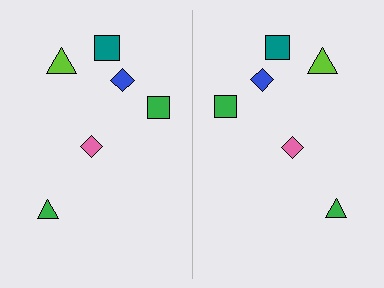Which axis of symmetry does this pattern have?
The pattern has a vertical axis of symmetry running through the center of the image.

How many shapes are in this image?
There are 12 shapes in this image.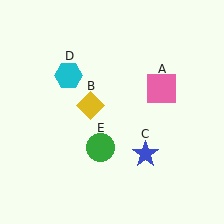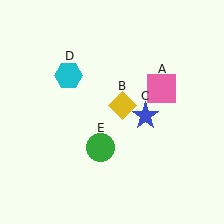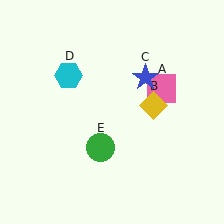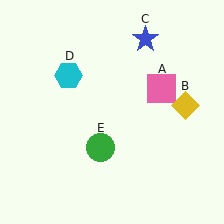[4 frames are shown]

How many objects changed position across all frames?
2 objects changed position: yellow diamond (object B), blue star (object C).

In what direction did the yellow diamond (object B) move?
The yellow diamond (object B) moved right.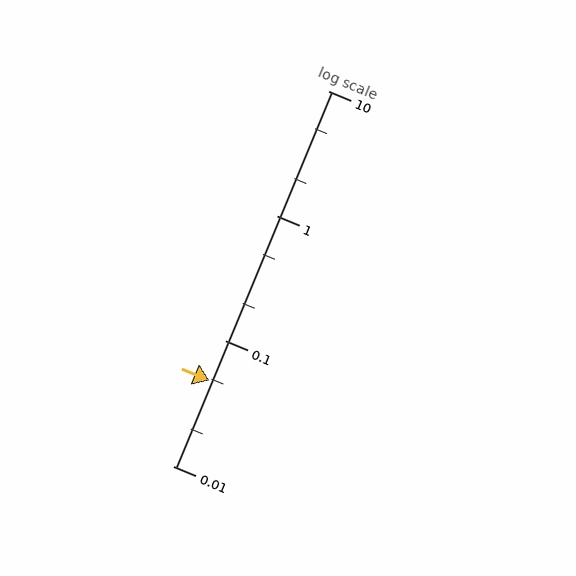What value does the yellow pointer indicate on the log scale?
The pointer indicates approximately 0.048.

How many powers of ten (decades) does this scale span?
The scale spans 3 decades, from 0.01 to 10.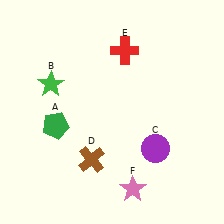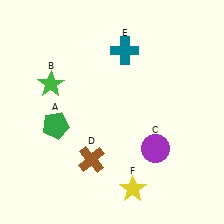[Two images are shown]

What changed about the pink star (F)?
In Image 1, F is pink. In Image 2, it changed to yellow.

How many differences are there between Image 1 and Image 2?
There are 2 differences between the two images.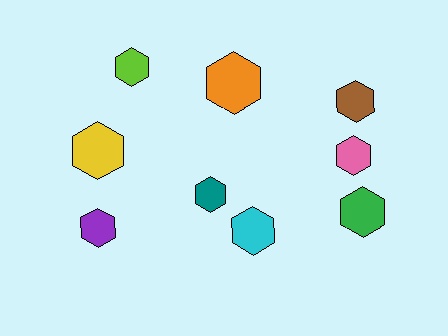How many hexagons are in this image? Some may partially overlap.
There are 9 hexagons.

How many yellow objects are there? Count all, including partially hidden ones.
There is 1 yellow object.